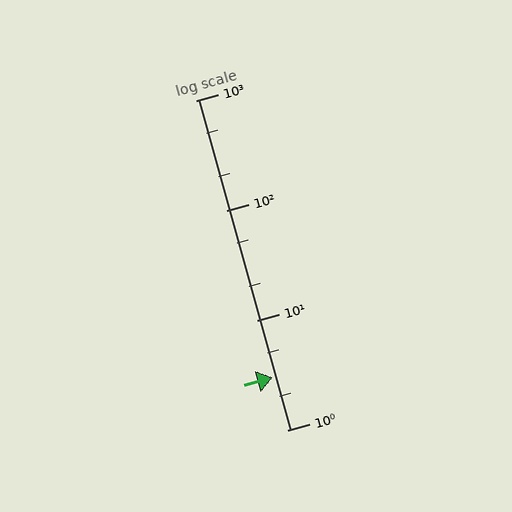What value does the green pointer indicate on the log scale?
The pointer indicates approximately 3.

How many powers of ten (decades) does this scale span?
The scale spans 3 decades, from 1 to 1000.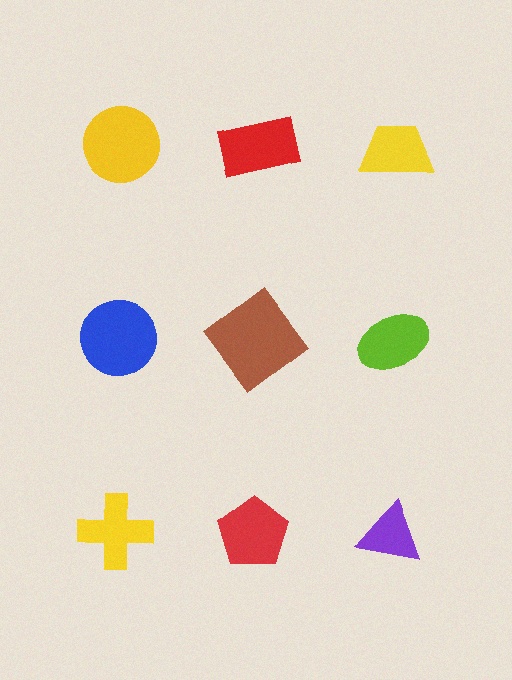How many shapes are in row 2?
3 shapes.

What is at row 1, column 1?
A yellow circle.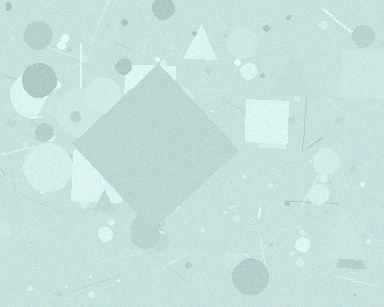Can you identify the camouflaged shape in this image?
The camouflaged shape is a diamond.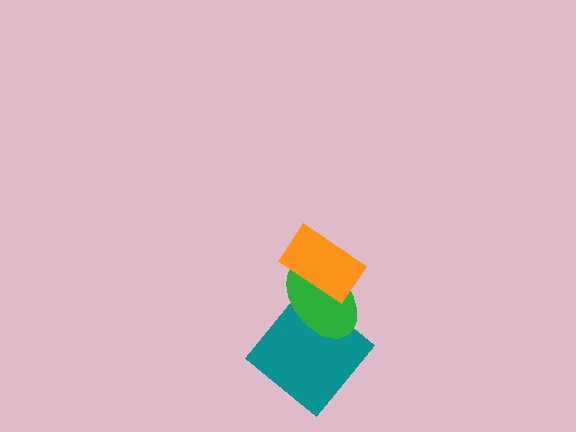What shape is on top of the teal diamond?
The green ellipse is on top of the teal diamond.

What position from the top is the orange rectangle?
The orange rectangle is 1st from the top.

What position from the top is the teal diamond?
The teal diamond is 3rd from the top.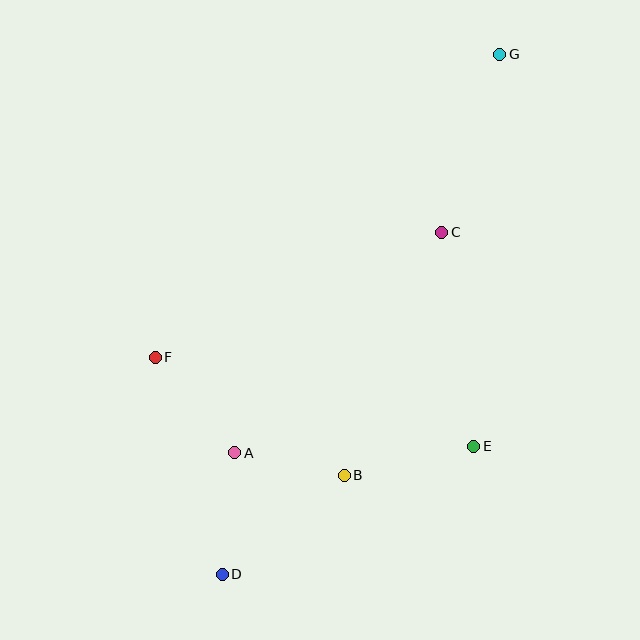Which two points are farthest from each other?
Points D and G are farthest from each other.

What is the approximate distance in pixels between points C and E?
The distance between C and E is approximately 216 pixels.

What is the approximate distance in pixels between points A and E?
The distance between A and E is approximately 239 pixels.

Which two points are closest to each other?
Points A and B are closest to each other.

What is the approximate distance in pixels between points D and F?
The distance between D and F is approximately 227 pixels.